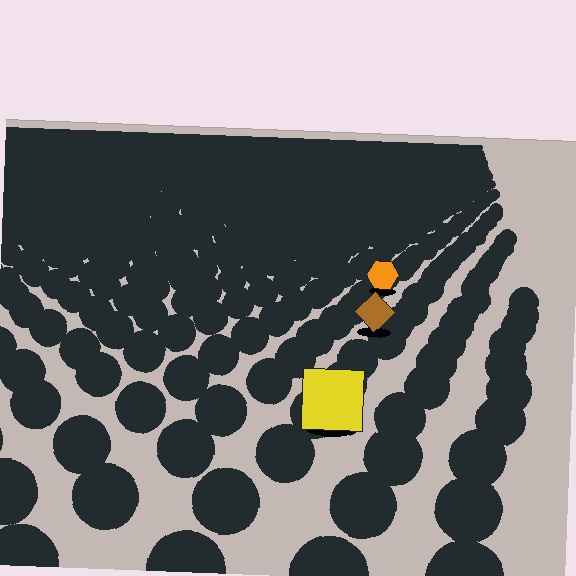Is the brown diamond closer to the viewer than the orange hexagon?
Yes. The brown diamond is closer — you can tell from the texture gradient: the ground texture is coarser near it.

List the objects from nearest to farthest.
From nearest to farthest: the yellow square, the brown diamond, the orange hexagon.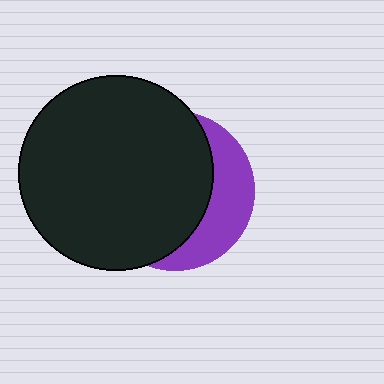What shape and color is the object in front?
The object in front is a black circle.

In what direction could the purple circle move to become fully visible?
The purple circle could move right. That would shift it out from behind the black circle entirely.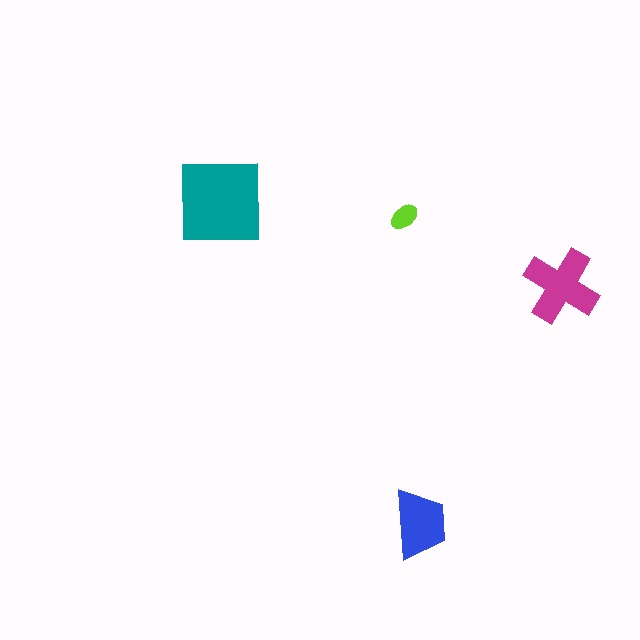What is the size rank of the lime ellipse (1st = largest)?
4th.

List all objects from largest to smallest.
The teal square, the magenta cross, the blue trapezoid, the lime ellipse.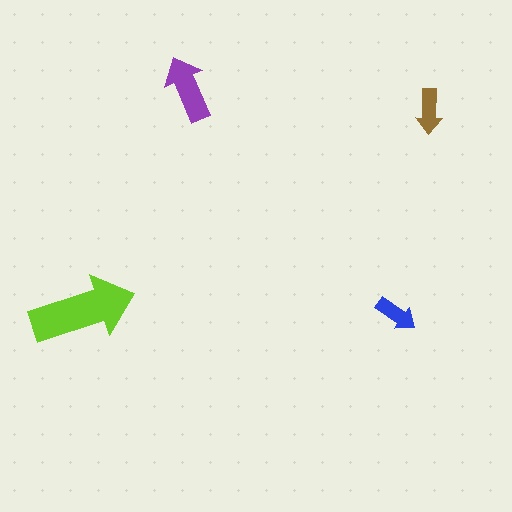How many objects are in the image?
There are 4 objects in the image.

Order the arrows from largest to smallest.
the lime one, the purple one, the brown one, the blue one.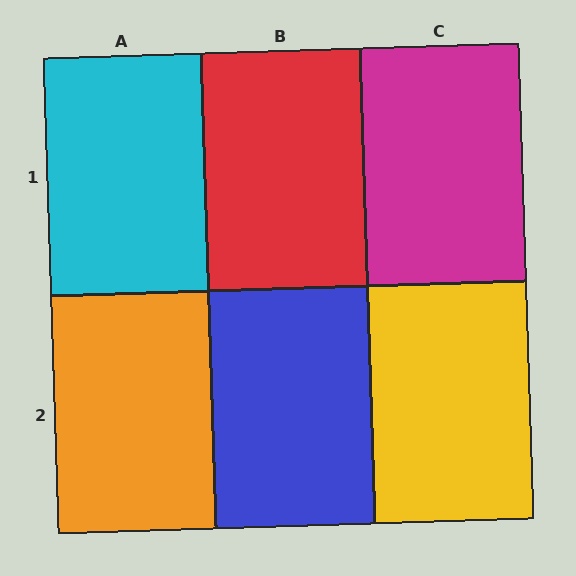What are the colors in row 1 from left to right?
Cyan, red, magenta.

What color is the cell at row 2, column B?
Blue.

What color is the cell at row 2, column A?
Orange.